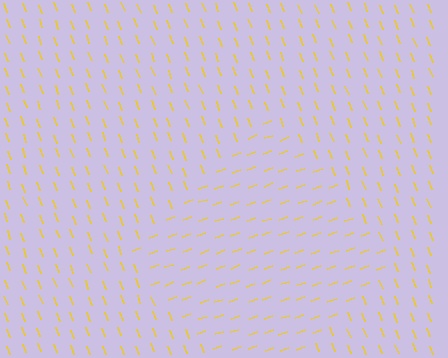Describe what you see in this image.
The image is filled with small yellow line segments. A diamond region in the image has lines oriented differently from the surrounding lines, creating a visible texture boundary.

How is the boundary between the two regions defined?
The boundary is defined purely by a change in line orientation (approximately 89 degrees difference). All lines are the same color and thickness.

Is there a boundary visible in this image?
Yes, there is a texture boundary formed by a change in line orientation.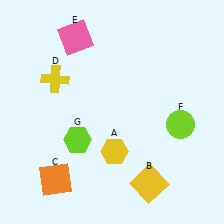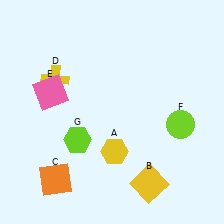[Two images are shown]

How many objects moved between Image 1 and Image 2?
1 object moved between the two images.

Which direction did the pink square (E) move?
The pink square (E) moved down.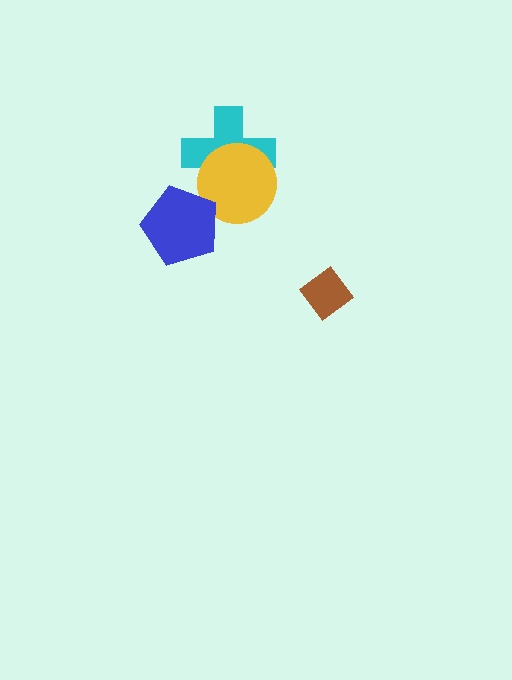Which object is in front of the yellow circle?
The blue pentagon is in front of the yellow circle.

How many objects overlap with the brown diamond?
0 objects overlap with the brown diamond.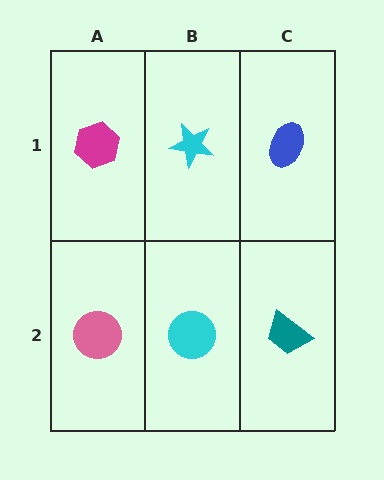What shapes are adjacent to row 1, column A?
A pink circle (row 2, column A), a cyan star (row 1, column B).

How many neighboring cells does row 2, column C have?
2.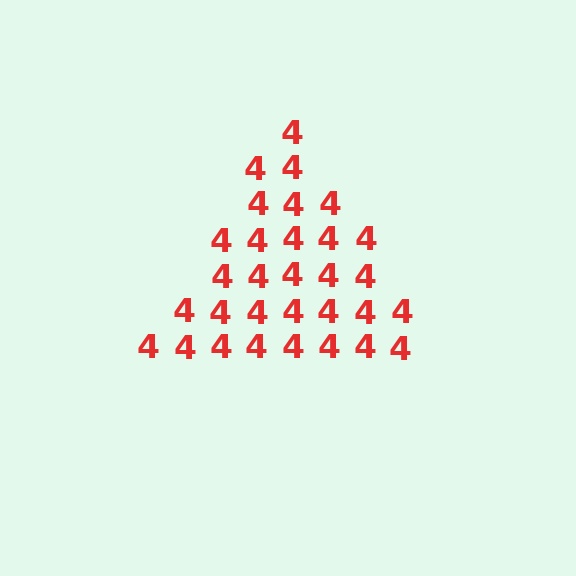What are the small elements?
The small elements are digit 4's.